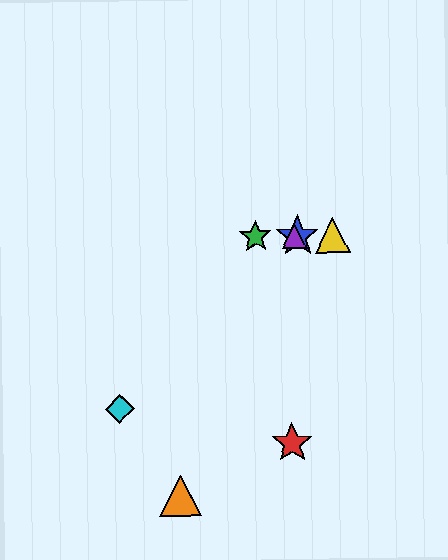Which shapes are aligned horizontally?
The blue star, the green star, the yellow triangle, the purple triangle are aligned horizontally.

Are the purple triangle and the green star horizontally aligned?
Yes, both are at y≈236.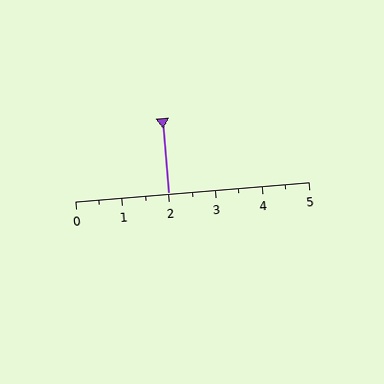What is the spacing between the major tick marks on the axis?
The major ticks are spaced 1 apart.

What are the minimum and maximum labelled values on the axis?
The axis runs from 0 to 5.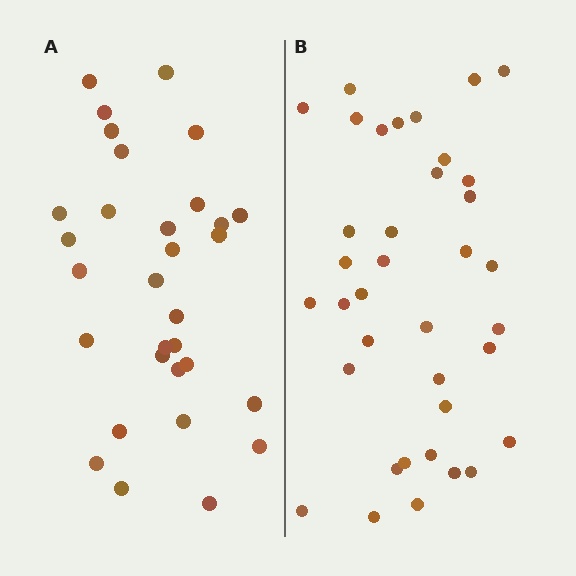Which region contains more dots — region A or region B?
Region B (the right region) has more dots.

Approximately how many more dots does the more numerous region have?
Region B has about 6 more dots than region A.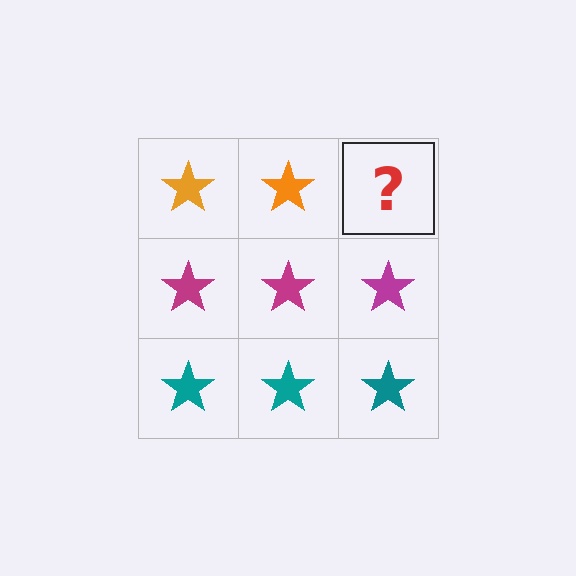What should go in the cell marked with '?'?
The missing cell should contain an orange star.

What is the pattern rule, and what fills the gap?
The rule is that each row has a consistent color. The gap should be filled with an orange star.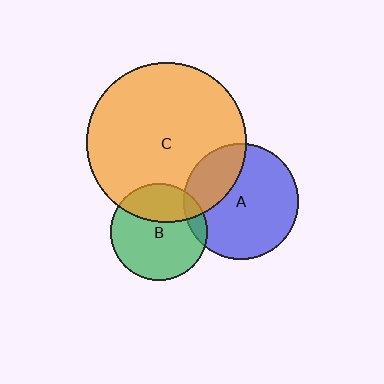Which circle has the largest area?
Circle C (orange).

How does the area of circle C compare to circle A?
Approximately 1.9 times.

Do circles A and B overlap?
Yes.